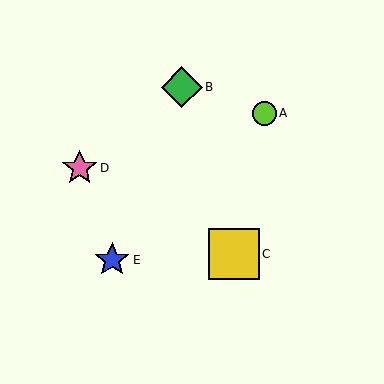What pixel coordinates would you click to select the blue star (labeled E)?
Click at (112, 260) to select the blue star E.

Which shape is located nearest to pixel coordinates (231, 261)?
The yellow square (labeled C) at (234, 254) is nearest to that location.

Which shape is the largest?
The yellow square (labeled C) is the largest.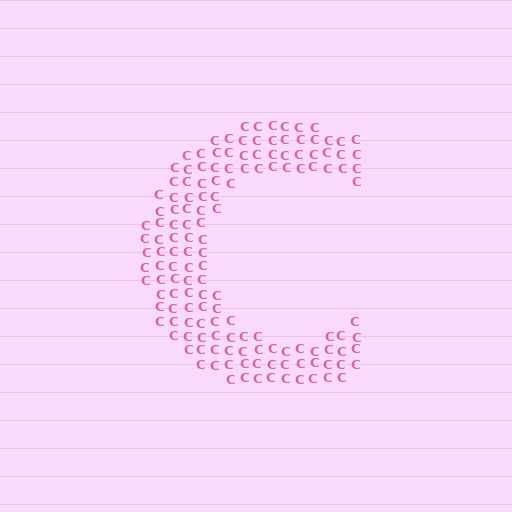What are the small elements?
The small elements are letter C's.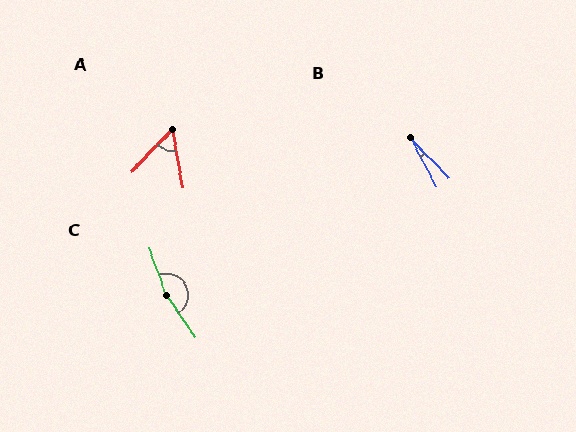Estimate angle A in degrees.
Approximately 54 degrees.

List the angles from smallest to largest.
B (16°), A (54°), C (165°).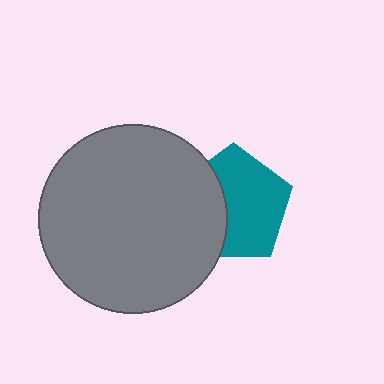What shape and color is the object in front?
The object in front is a gray circle.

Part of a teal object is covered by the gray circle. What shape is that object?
It is a pentagon.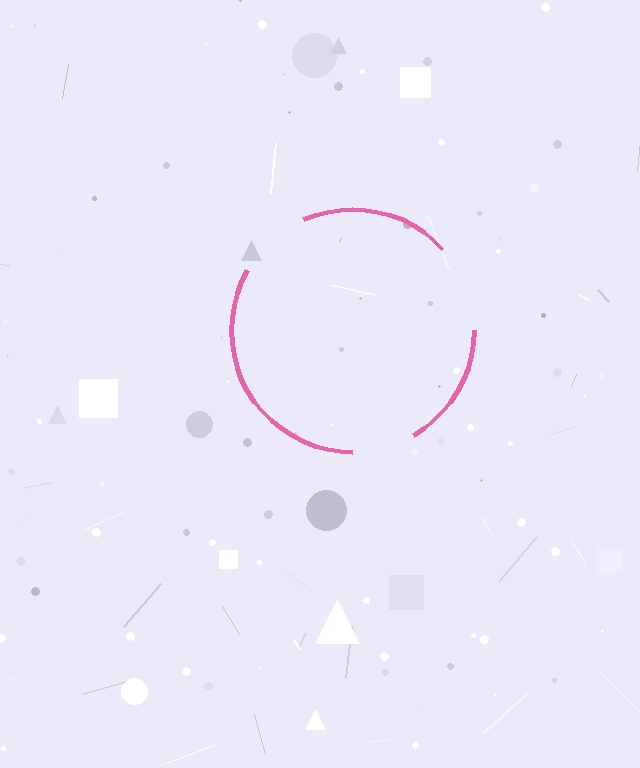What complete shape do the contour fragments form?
The contour fragments form a circle.